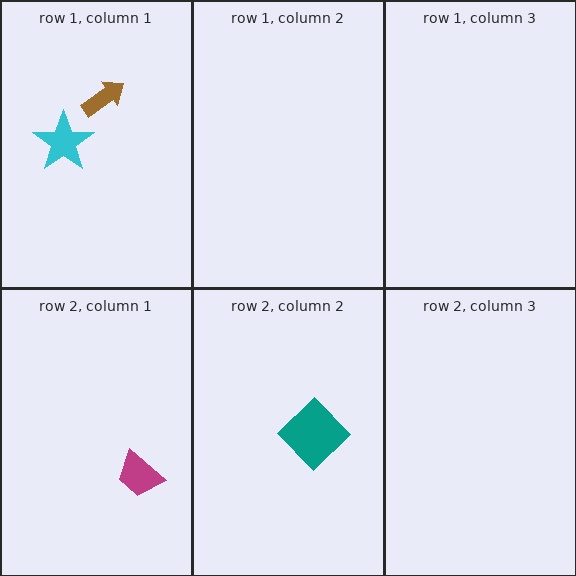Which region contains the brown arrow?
The row 1, column 1 region.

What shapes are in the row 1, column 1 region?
The brown arrow, the cyan star.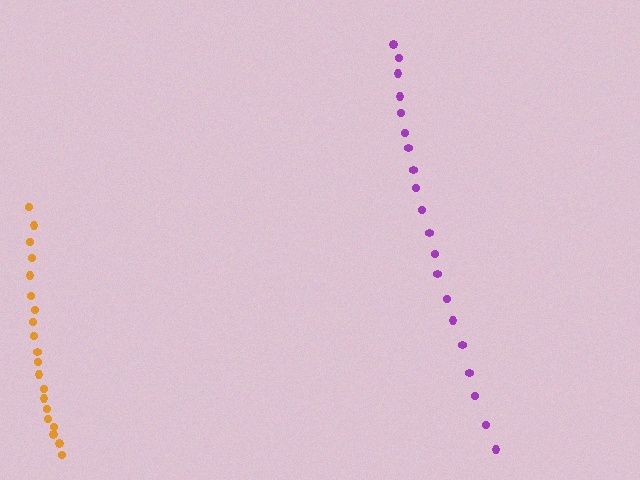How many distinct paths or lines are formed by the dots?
There are 2 distinct paths.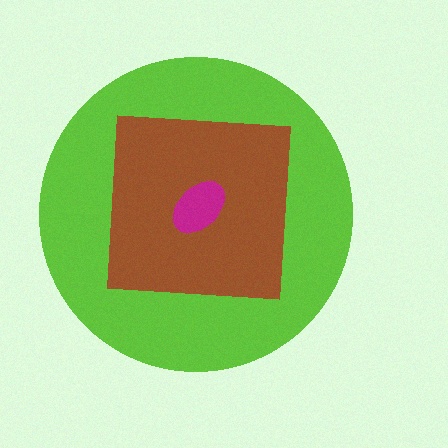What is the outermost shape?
The lime circle.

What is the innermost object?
The magenta ellipse.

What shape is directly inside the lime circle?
The brown square.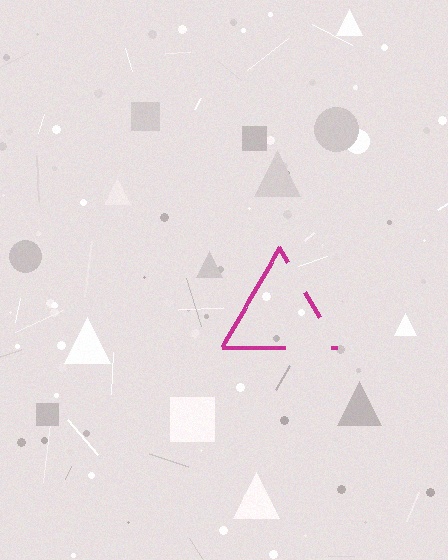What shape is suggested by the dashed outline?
The dashed outline suggests a triangle.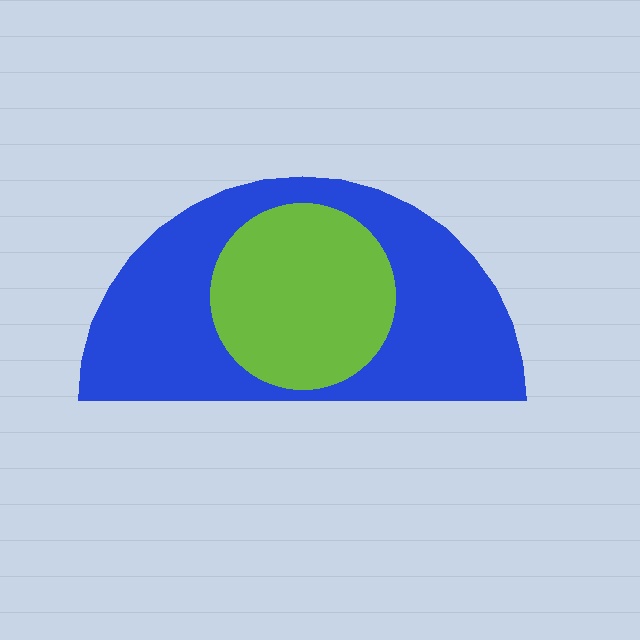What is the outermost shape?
The blue semicircle.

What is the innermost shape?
The lime circle.